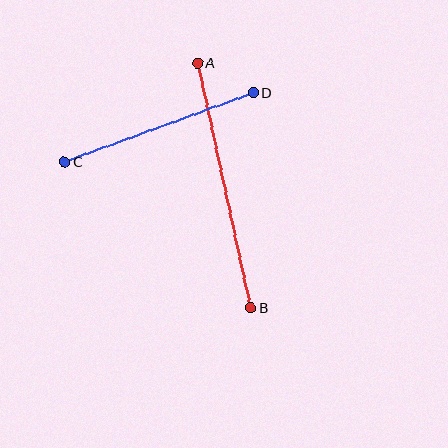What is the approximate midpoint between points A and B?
The midpoint is at approximately (224, 185) pixels.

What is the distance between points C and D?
The distance is approximately 201 pixels.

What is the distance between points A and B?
The distance is approximately 251 pixels.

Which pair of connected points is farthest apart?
Points A and B are farthest apart.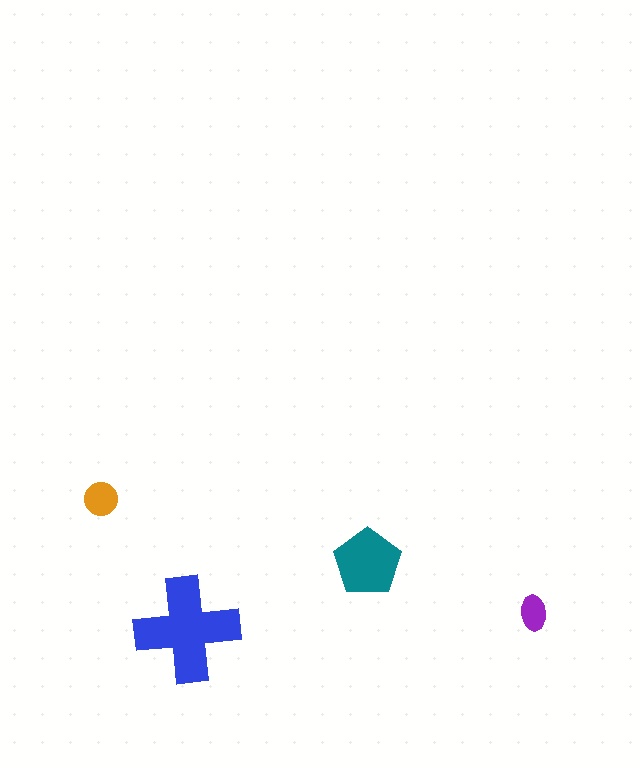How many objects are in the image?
There are 4 objects in the image.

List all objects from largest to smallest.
The blue cross, the teal pentagon, the orange circle, the purple ellipse.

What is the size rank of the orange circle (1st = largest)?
3rd.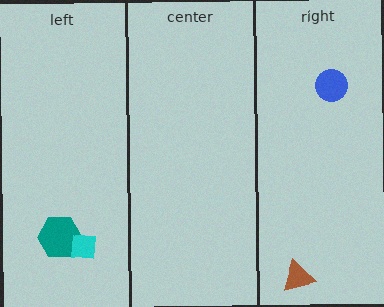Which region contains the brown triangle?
The right region.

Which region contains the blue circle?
The right region.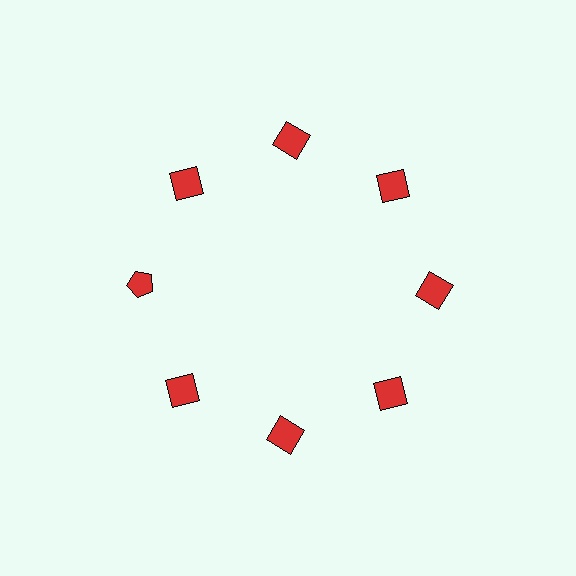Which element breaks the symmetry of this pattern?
The red pentagon at roughly the 9 o'clock position breaks the symmetry. All other shapes are red squares.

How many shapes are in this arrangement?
There are 8 shapes arranged in a ring pattern.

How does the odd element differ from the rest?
It has a different shape: pentagon instead of square.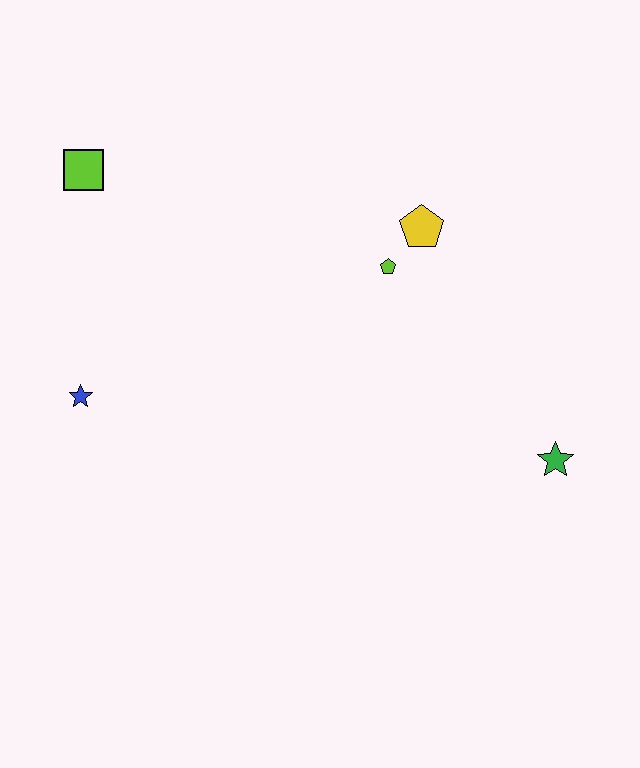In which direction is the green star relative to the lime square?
The green star is to the right of the lime square.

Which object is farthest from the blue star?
The green star is farthest from the blue star.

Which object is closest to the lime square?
The blue star is closest to the lime square.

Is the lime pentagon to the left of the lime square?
No